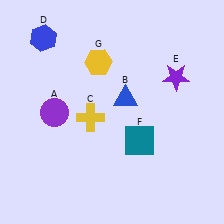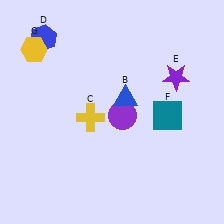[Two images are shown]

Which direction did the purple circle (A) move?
The purple circle (A) moved right.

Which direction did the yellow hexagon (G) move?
The yellow hexagon (G) moved left.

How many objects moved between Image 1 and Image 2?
3 objects moved between the two images.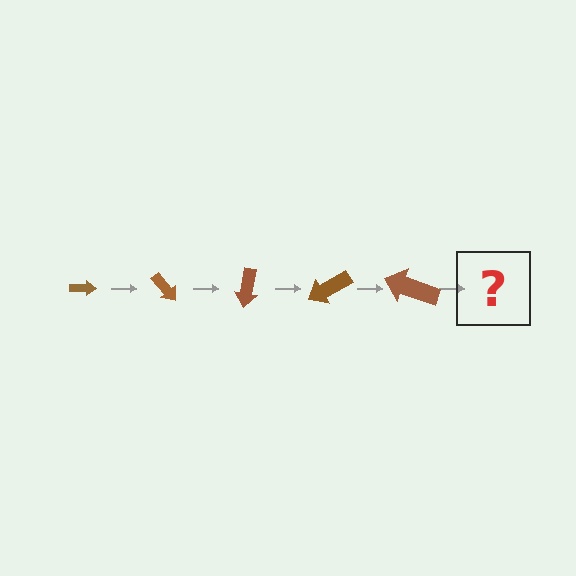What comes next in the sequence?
The next element should be an arrow, larger than the previous one and rotated 250 degrees from the start.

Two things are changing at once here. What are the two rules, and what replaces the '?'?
The two rules are that the arrow grows larger each step and it rotates 50 degrees each step. The '?' should be an arrow, larger than the previous one and rotated 250 degrees from the start.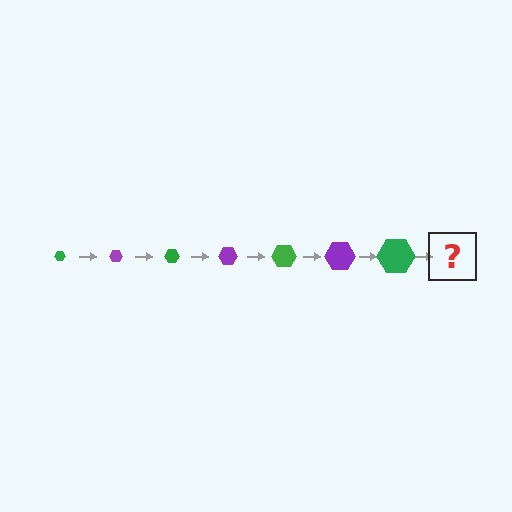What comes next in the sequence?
The next element should be a purple hexagon, larger than the previous one.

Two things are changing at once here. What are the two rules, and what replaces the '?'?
The two rules are that the hexagon grows larger each step and the color cycles through green and purple. The '?' should be a purple hexagon, larger than the previous one.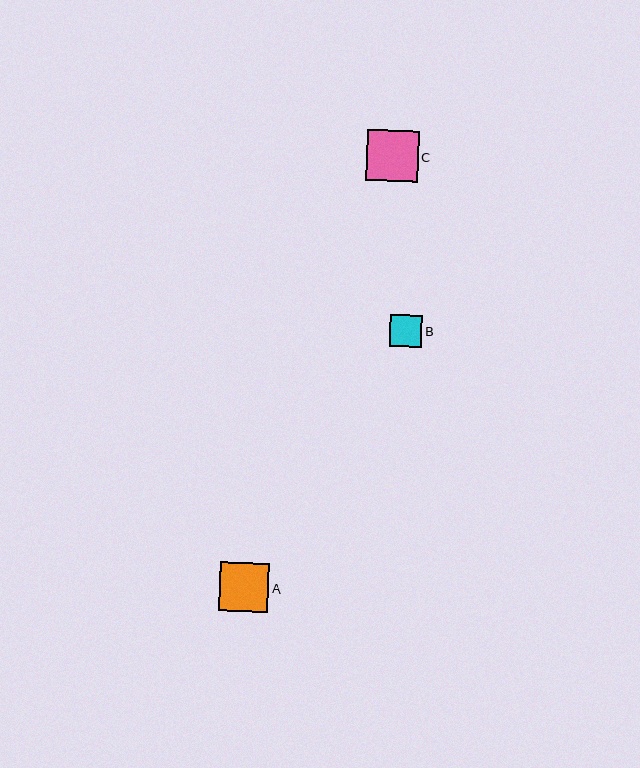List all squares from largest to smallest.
From largest to smallest: C, A, B.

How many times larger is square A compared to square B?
Square A is approximately 1.5 times the size of square B.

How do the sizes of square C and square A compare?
Square C and square A are approximately the same size.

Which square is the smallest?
Square B is the smallest with a size of approximately 32 pixels.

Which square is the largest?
Square C is the largest with a size of approximately 52 pixels.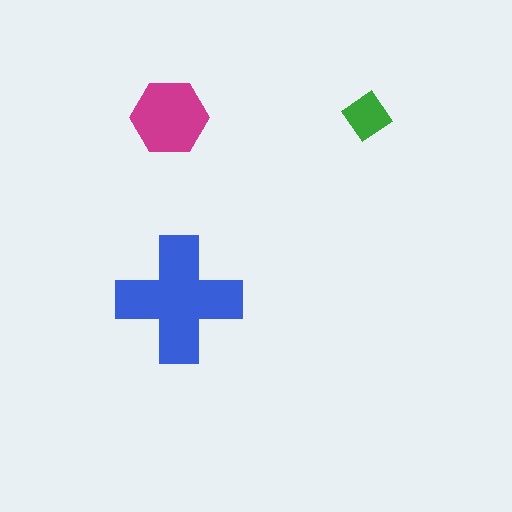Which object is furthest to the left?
The magenta hexagon is leftmost.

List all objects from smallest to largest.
The green diamond, the magenta hexagon, the blue cross.